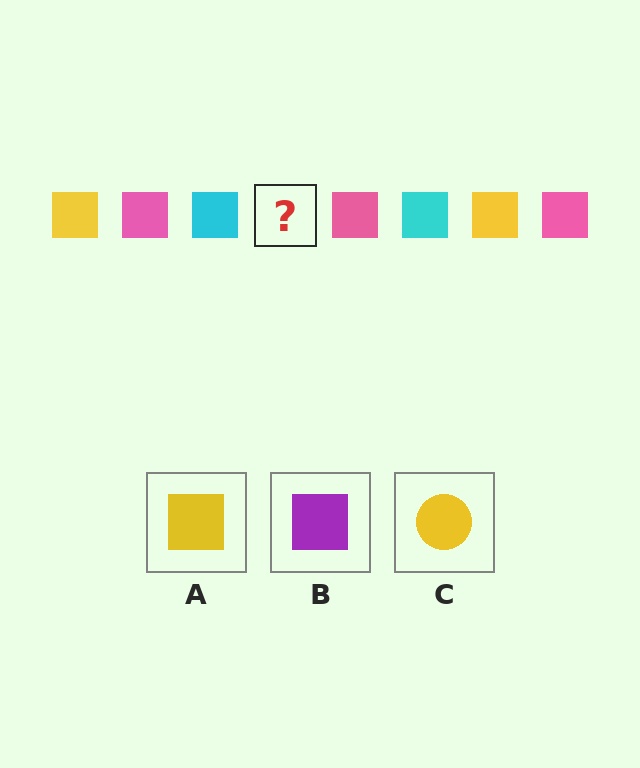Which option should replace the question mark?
Option A.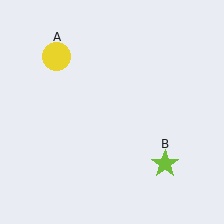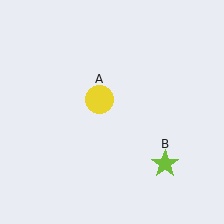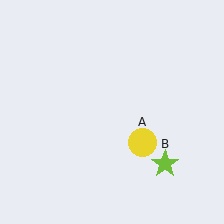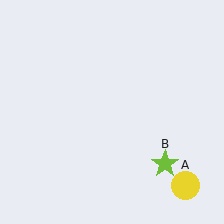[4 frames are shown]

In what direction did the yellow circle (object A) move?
The yellow circle (object A) moved down and to the right.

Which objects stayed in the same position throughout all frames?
Lime star (object B) remained stationary.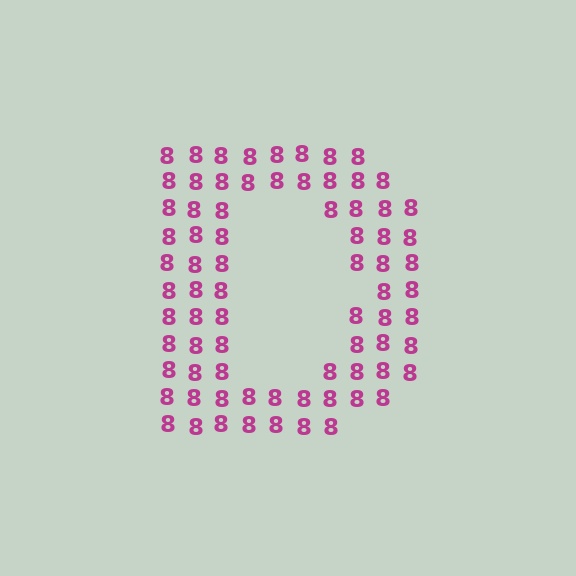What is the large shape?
The large shape is the letter D.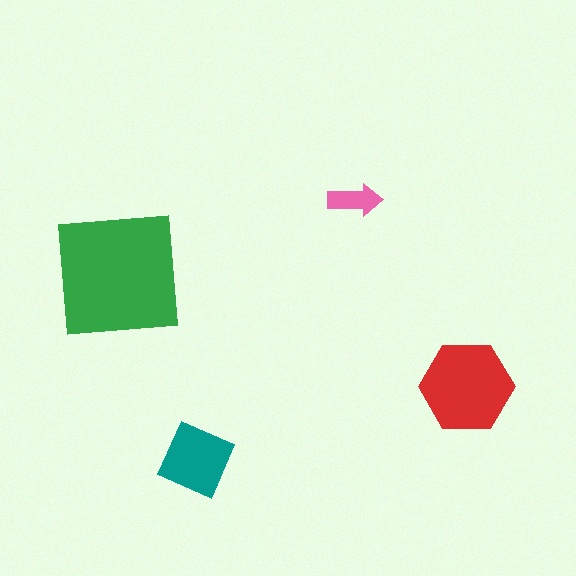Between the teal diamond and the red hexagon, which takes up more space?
The red hexagon.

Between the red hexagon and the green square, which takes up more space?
The green square.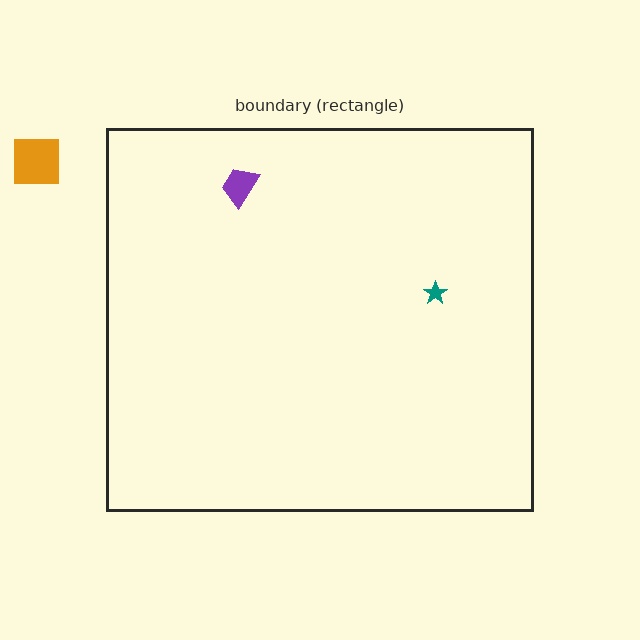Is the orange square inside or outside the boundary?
Outside.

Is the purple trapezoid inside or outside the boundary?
Inside.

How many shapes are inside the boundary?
2 inside, 1 outside.